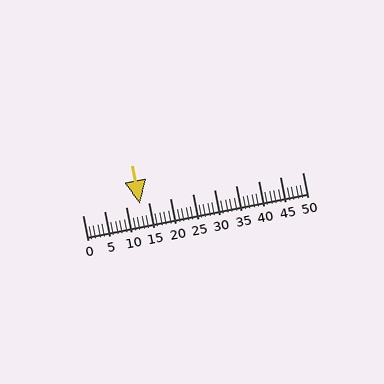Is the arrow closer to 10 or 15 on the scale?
The arrow is closer to 15.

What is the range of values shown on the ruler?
The ruler shows values from 0 to 50.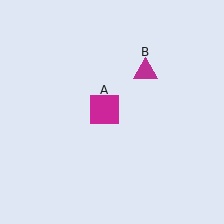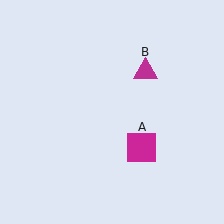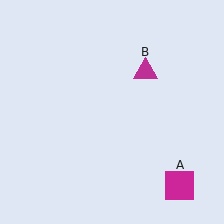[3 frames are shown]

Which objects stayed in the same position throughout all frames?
Magenta triangle (object B) remained stationary.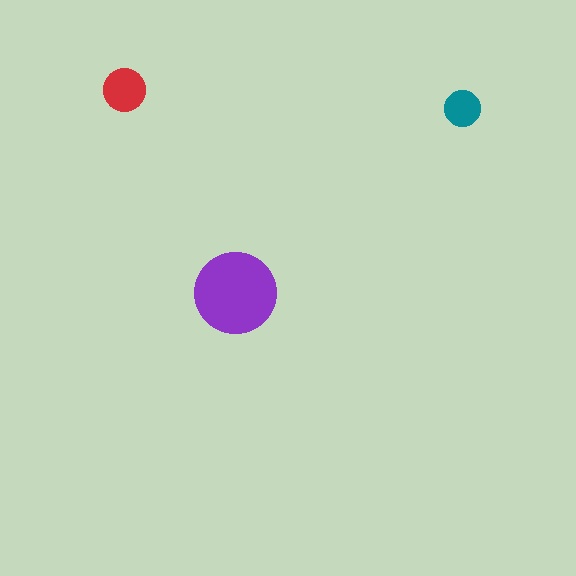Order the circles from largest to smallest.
the purple one, the red one, the teal one.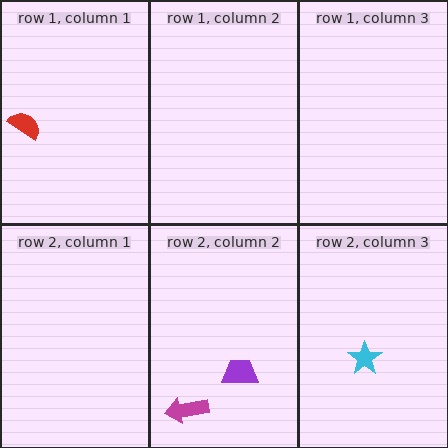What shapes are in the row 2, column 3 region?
The cyan star.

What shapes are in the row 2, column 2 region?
The purple trapezoid, the magenta arrow.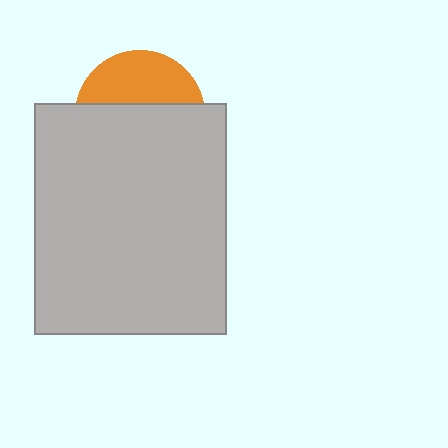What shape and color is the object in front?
The object in front is a light gray rectangle.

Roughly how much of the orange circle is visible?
A small part of it is visible (roughly 39%).